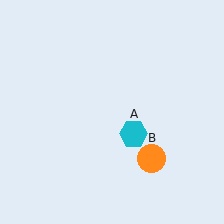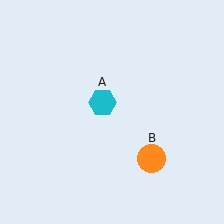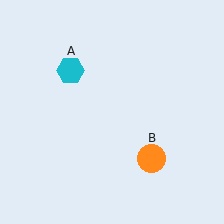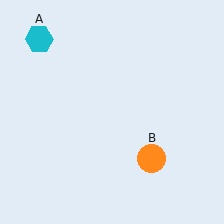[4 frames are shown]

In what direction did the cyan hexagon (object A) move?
The cyan hexagon (object A) moved up and to the left.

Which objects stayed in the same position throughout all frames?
Orange circle (object B) remained stationary.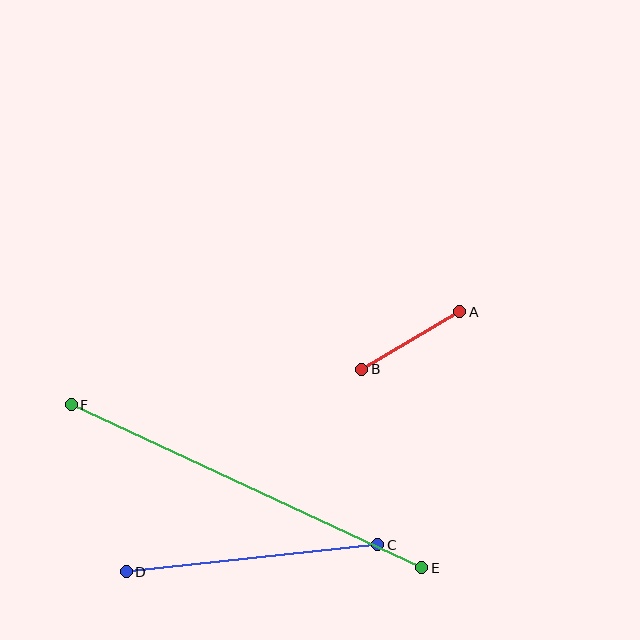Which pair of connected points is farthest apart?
Points E and F are farthest apart.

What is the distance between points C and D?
The distance is approximately 253 pixels.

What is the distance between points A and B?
The distance is approximately 114 pixels.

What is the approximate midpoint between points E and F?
The midpoint is at approximately (247, 486) pixels.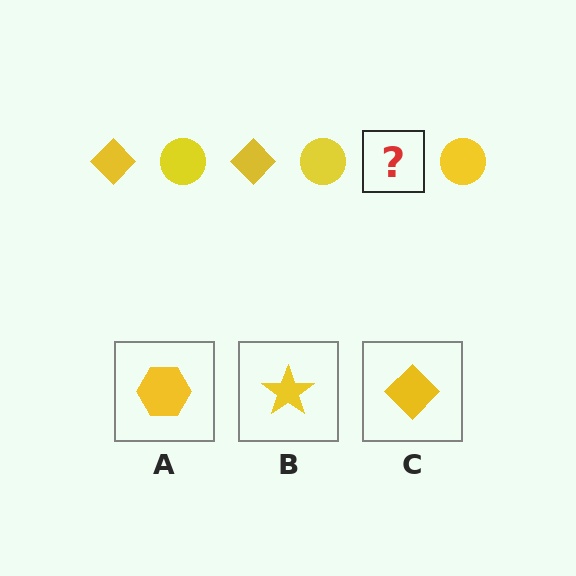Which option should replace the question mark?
Option C.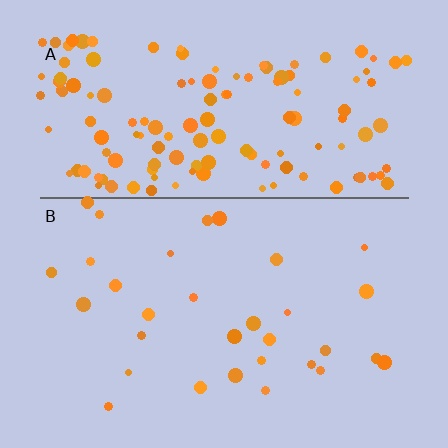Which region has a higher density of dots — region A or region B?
A (the top).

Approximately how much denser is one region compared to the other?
Approximately 4.5× — region A over region B.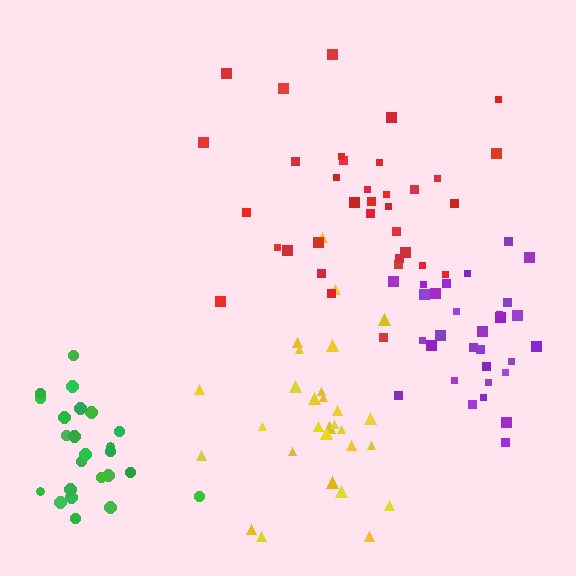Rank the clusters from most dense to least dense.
purple, green, yellow, red.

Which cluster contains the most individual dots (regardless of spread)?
Red (35).